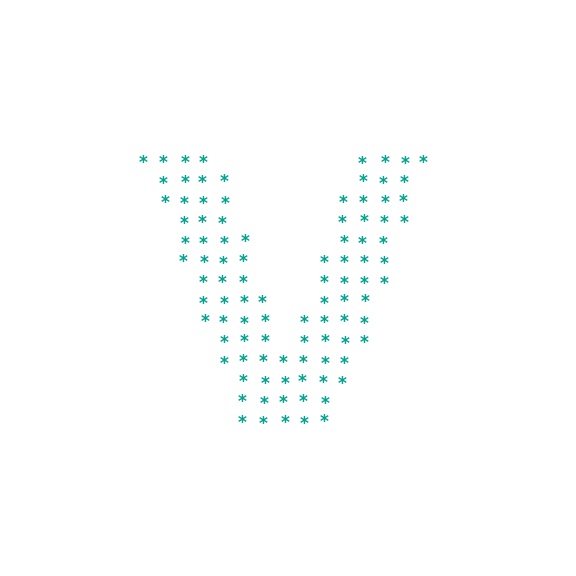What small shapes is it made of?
It is made of small asterisks.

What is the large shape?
The large shape is the letter V.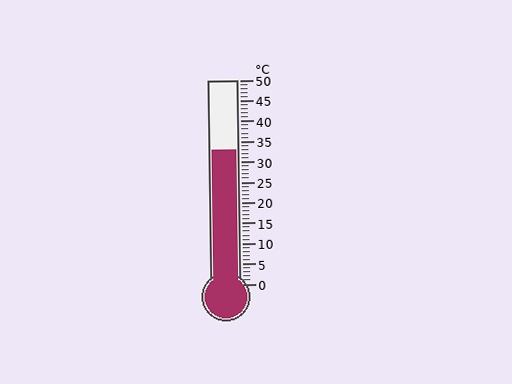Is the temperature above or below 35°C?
The temperature is below 35°C.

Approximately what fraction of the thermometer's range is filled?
The thermometer is filled to approximately 65% of its range.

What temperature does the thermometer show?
The thermometer shows approximately 33°C.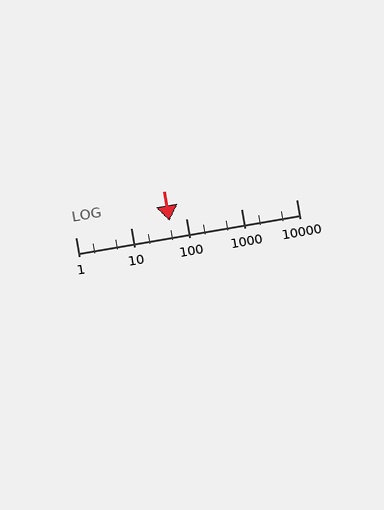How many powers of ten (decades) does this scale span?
The scale spans 4 decades, from 1 to 10000.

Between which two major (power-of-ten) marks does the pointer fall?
The pointer is between 10 and 100.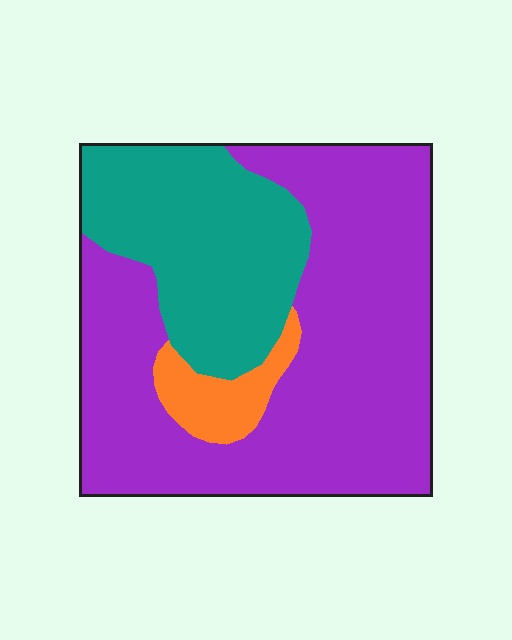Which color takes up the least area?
Orange, at roughly 5%.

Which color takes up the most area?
Purple, at roughly 65%.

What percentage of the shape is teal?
Teal covers about 30% of the shape.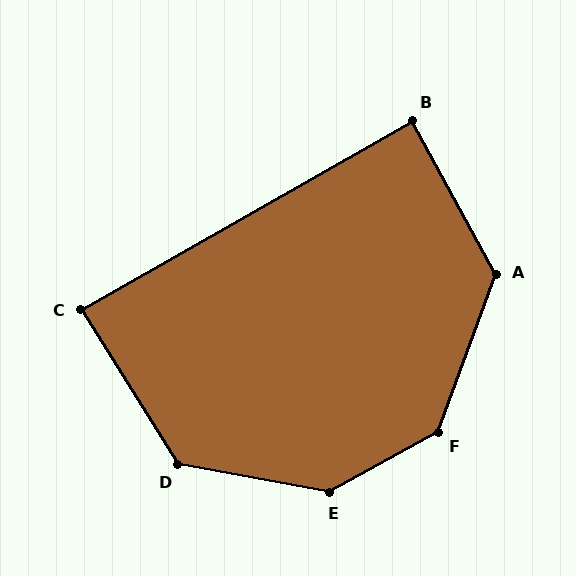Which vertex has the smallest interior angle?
C, at approximately 88 degrees.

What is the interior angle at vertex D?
Approximately 132 degrees (obtuse).